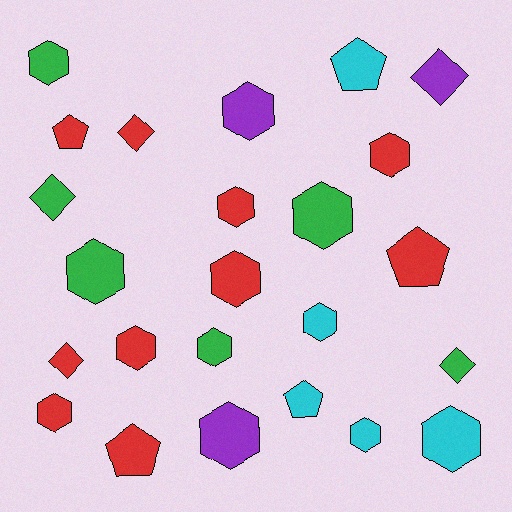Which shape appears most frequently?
Hexagon, with 14 objects.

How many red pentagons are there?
There are 3 red pentagons.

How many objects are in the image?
There are 24 objects.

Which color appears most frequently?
Red, with 10 objects.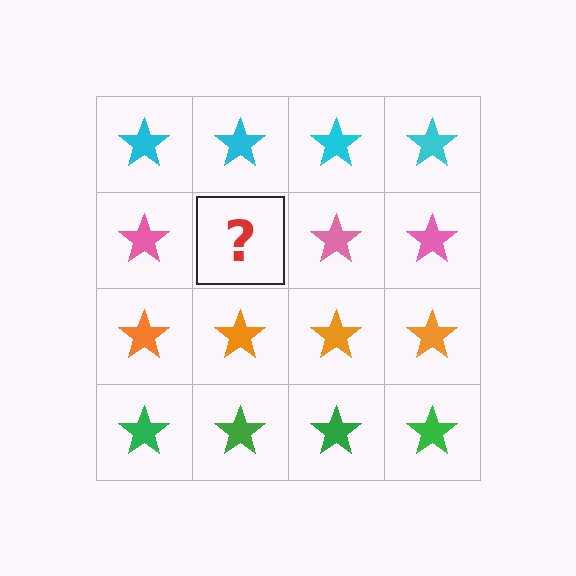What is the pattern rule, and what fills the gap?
The rule is that each row has a consistent color. The gap should be filled with a pink star.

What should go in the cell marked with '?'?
The missing cell should contain a pink star.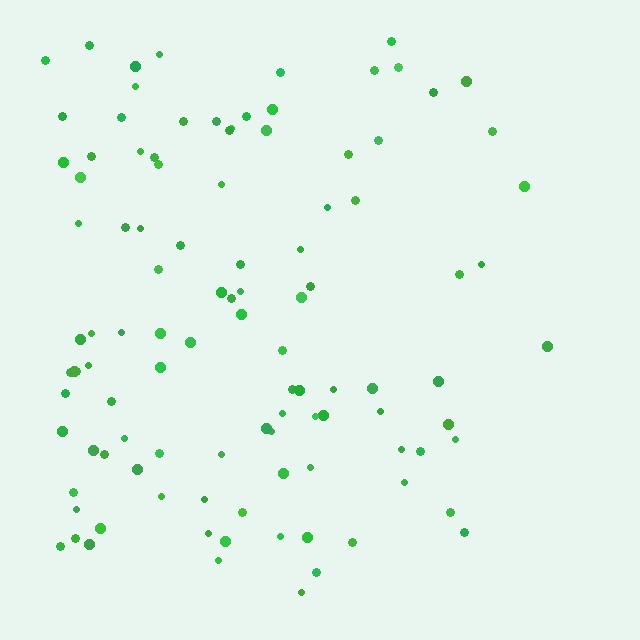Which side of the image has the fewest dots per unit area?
The right.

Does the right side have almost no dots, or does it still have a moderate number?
Still a moderate number, just noticeably fewer than the left.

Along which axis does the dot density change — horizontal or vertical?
Horizontal.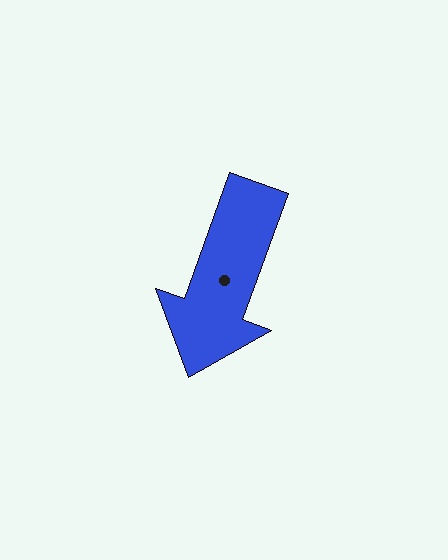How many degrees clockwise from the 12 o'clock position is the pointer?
Approximately 200 degrees.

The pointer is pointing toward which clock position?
Roughly 7 o'clock.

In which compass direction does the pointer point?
South.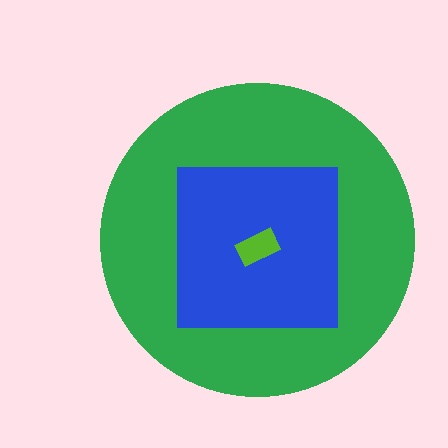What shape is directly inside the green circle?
The blue square.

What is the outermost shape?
The green circle.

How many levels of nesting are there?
3.